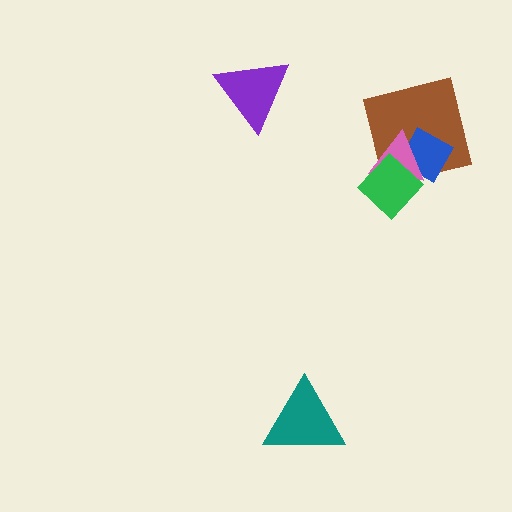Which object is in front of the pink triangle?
The green diamond is in front of the pink triangle.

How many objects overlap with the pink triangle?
3 objects overlap with the pink triangle.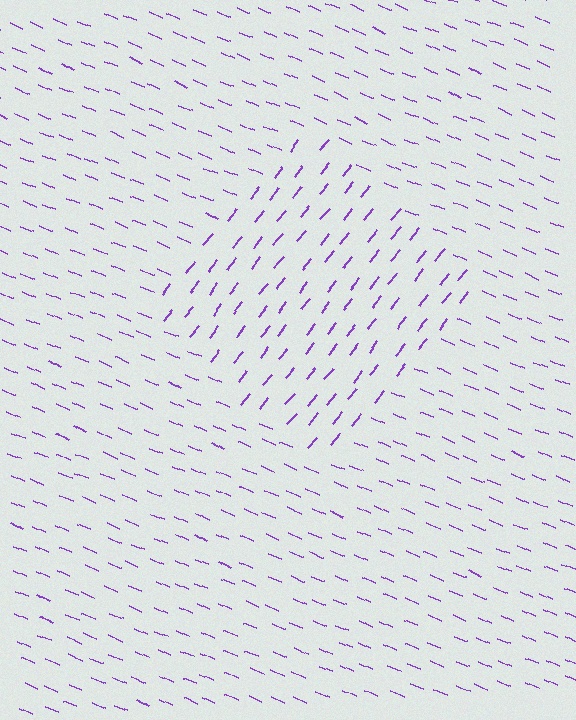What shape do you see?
I see a diamond.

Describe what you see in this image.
The image is filled with small purple line segments. A diamond region in the image has lines oriented differently from the surrounding lines, creating a visible texture boundary.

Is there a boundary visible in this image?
Yes, there is a texture boundary formed by a change in line orientation.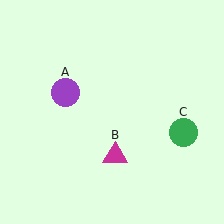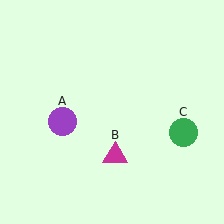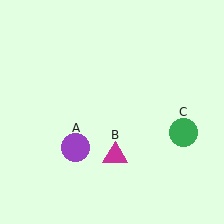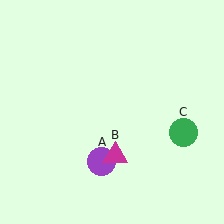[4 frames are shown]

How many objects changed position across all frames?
1 object changed position: purple circle (object A).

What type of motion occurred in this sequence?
The purple circle (object A) rotated counterclockwise around the center of the scene.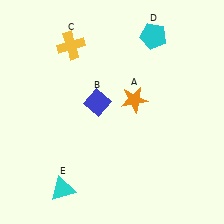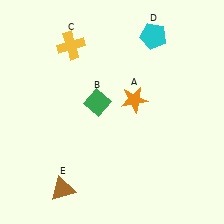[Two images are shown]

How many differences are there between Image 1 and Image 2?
There are 2 differences between the two images.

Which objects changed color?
B changed from blue to green. E changed from cyan to brown.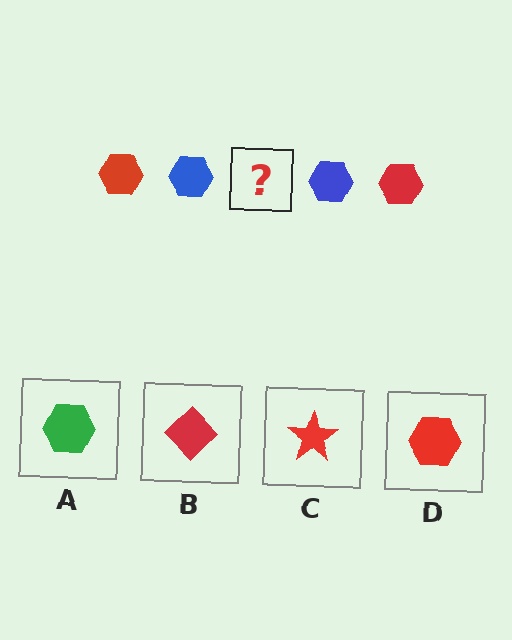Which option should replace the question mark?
Option D.